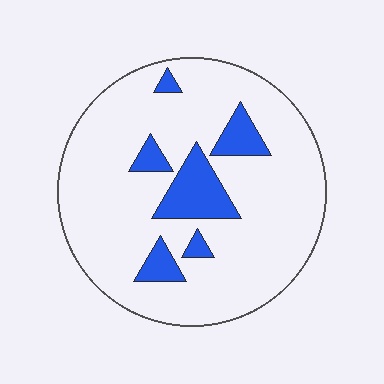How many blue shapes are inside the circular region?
6.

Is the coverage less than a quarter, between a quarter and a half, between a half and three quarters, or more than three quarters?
Less than a quarter.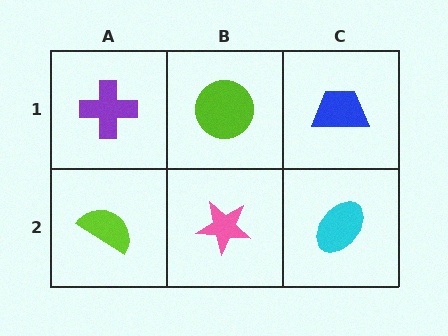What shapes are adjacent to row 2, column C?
A blue trapezoid (row 1, column C), a pink star (row 2, column B).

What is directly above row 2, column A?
A purple cross.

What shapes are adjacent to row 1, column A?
A lime semicircle (row 2, column A), a lime circle (row 1, column B).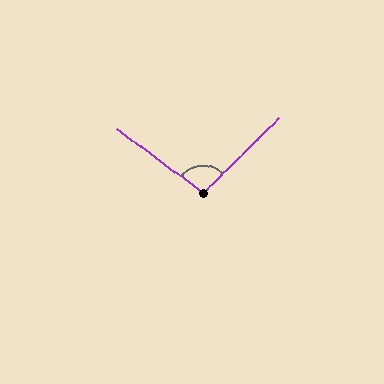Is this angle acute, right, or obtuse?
It is obtuse.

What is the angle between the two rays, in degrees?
Approximately 98 degrees.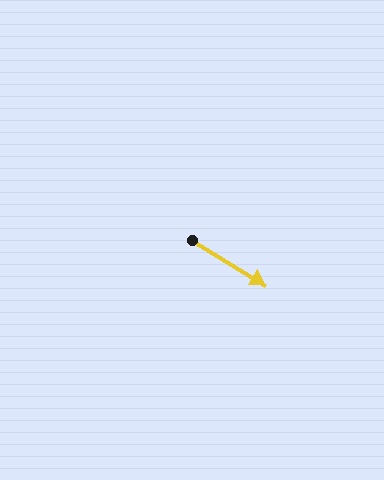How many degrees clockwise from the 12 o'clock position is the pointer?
Approximately 121 degrees.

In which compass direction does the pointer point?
Southeast.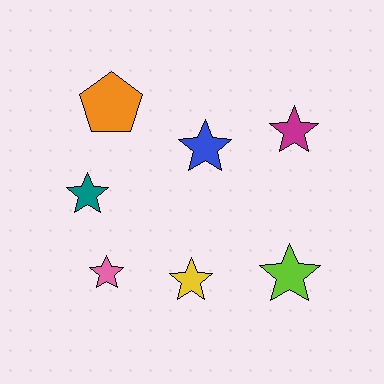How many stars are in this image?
There are 6 stars.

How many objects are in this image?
There are 7 objects.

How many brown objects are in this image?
There are no brown objects.